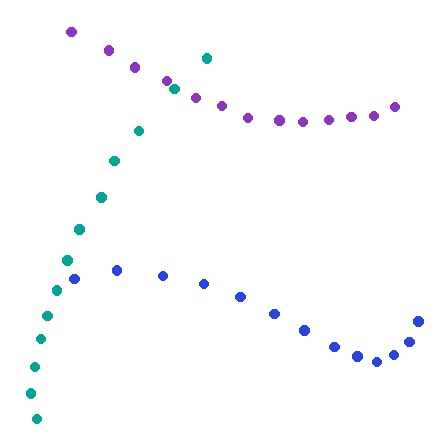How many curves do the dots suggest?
There are 3 distinct paths.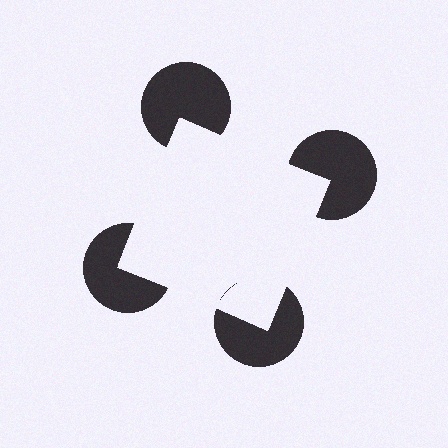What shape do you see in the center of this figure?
An illusory square — its edges are inferred from the aligned wedge cuts in the pac-man discs, not physically drawn.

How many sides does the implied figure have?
4 sides.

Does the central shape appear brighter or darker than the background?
It typically appears slightly brighter than the background, even though no actual brightness change is drawn.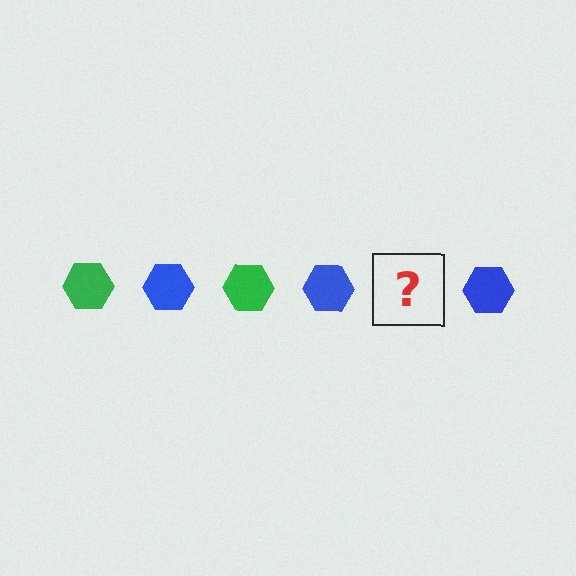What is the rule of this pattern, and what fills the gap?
The rule is that the pattern cycles through green, blue hexagons. The gap should be filled with a green hexagon.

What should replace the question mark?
The question mark should be replaced with a green hexagon.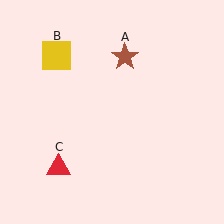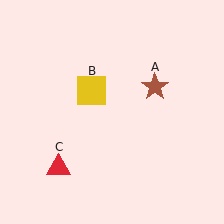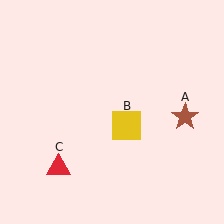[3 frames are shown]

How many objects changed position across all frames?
2 objects changed position: brown star (object A), yellow square (object B).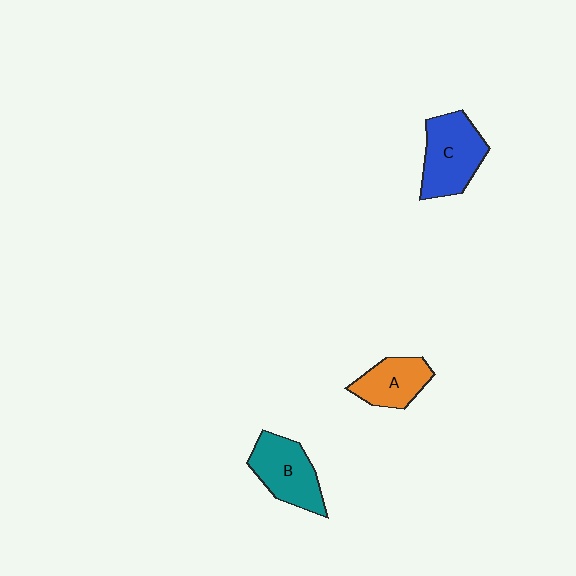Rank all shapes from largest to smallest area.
From largest to smallest: C (blue), B (teal), A (orange).